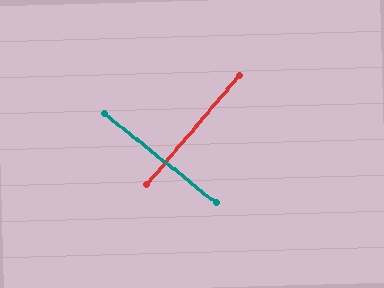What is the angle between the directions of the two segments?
Approximately 89 degrees.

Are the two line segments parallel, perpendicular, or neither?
Perpendicular — they meet at approximately 89°.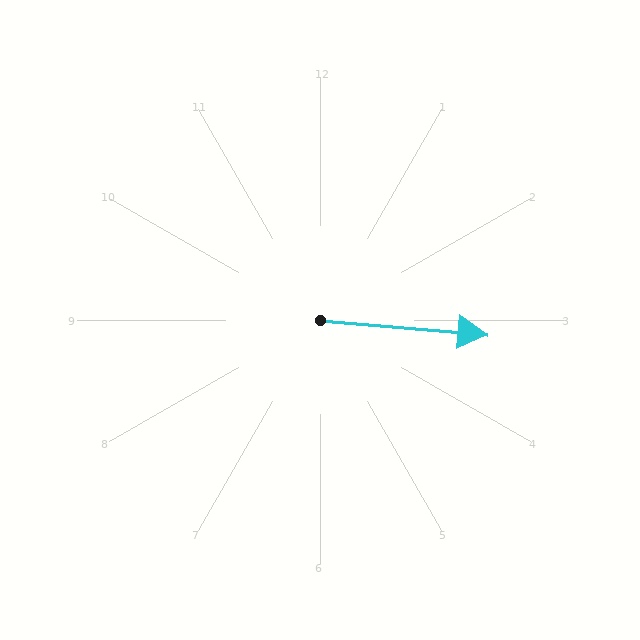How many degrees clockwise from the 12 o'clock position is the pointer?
Approximately 95 degrees.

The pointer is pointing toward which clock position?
Roughly 3 o'clock.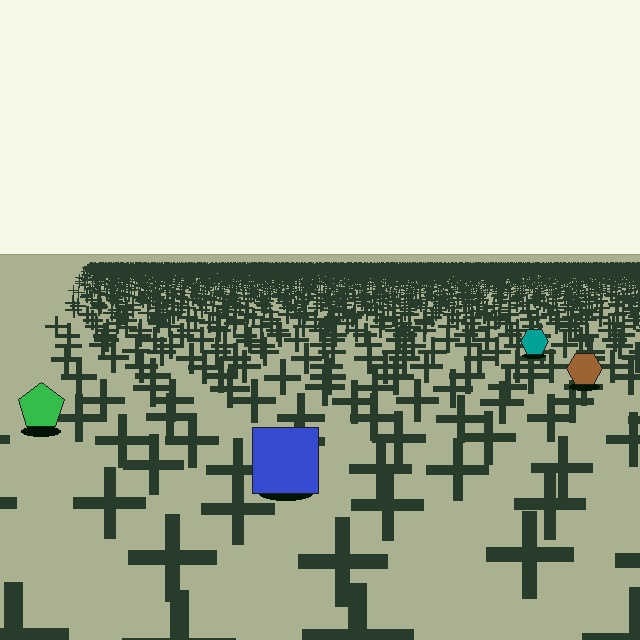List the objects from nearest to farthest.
From nearest to farthest: the blue square, the green pentagon, the brown hexagon, the teal hexagon.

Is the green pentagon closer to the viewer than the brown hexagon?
Yes. The green pentagon is closer — you can tell from the texture gradient: the ground texture is coarser near it.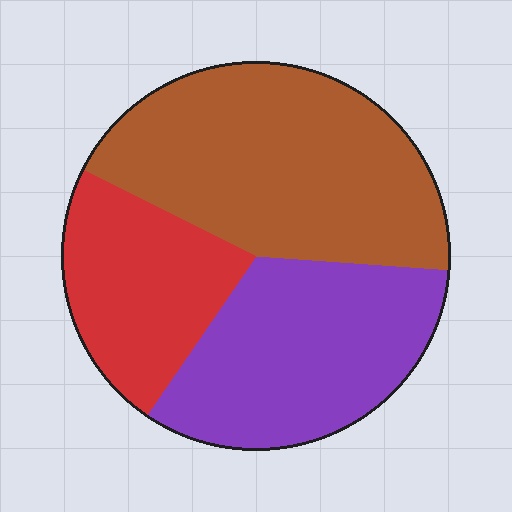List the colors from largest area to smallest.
From largest to smallest: brown, purple, red.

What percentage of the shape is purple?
Purple takes up about one third (1/3) of the shape.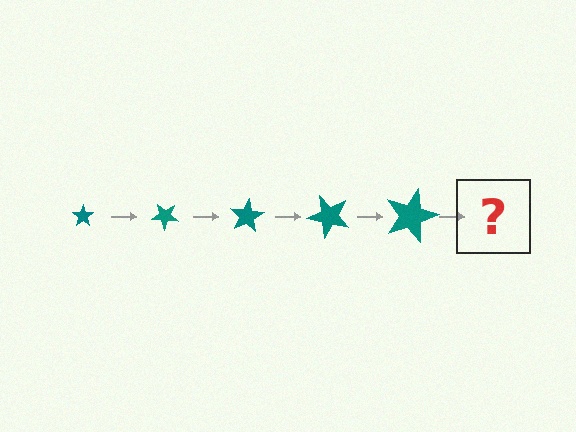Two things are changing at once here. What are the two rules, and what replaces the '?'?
The two rules are that the star grows larger each step and it rotates 40 degrees each step. The '?' should be a star, larger than the previous one and rotated 200 degrees from the start.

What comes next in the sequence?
The next element should be a star, larger than the previous one and rotated 200 degrees from the start.